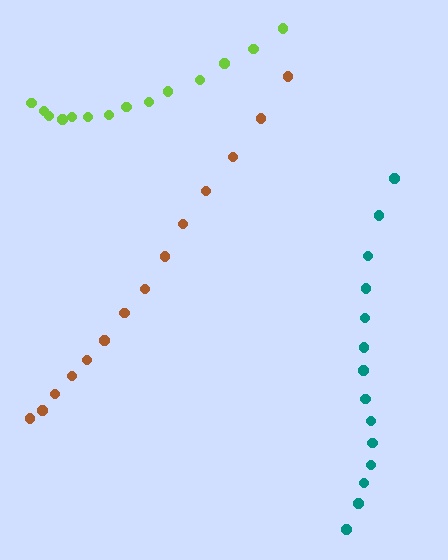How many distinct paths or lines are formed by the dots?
There are 3 distinct paths.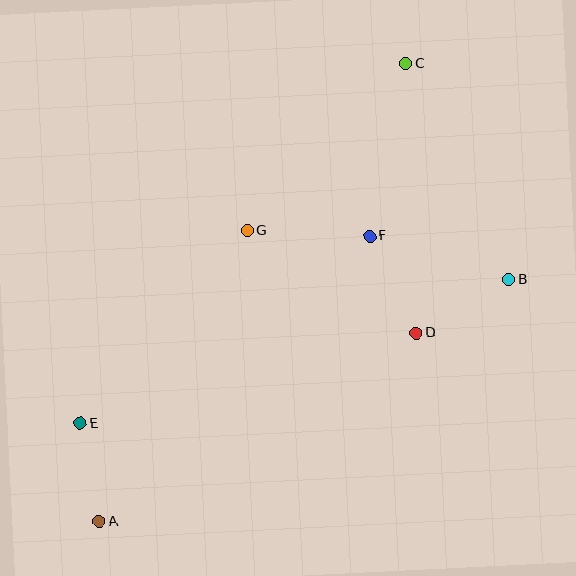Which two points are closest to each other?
Points A and E are closest to each other.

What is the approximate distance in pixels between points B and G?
The distance between B and G is approximately 266 pixels.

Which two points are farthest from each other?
Points A and C are farthest from each other.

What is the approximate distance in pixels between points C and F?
The distance between C and F is approximately 176 pixels.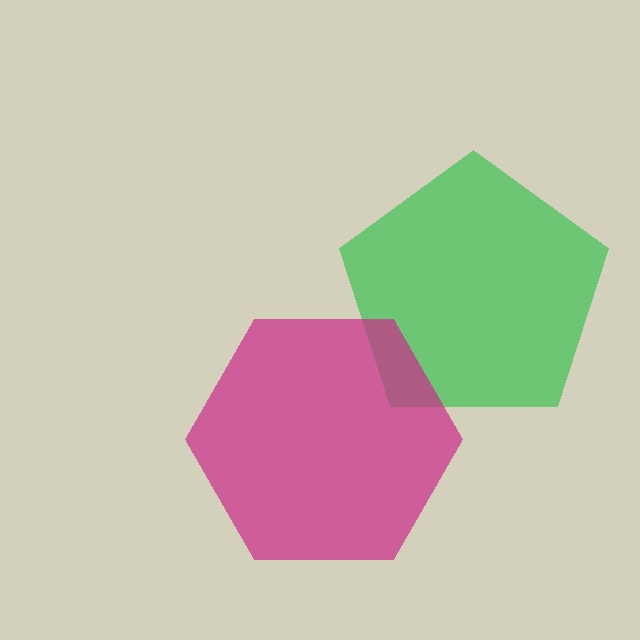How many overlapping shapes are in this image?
There are 2 overlapping shapes in the image.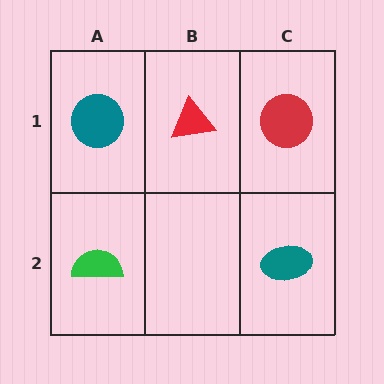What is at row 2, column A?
A green semicircle.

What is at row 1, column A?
A teal circle.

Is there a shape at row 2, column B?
No, that cell is empty.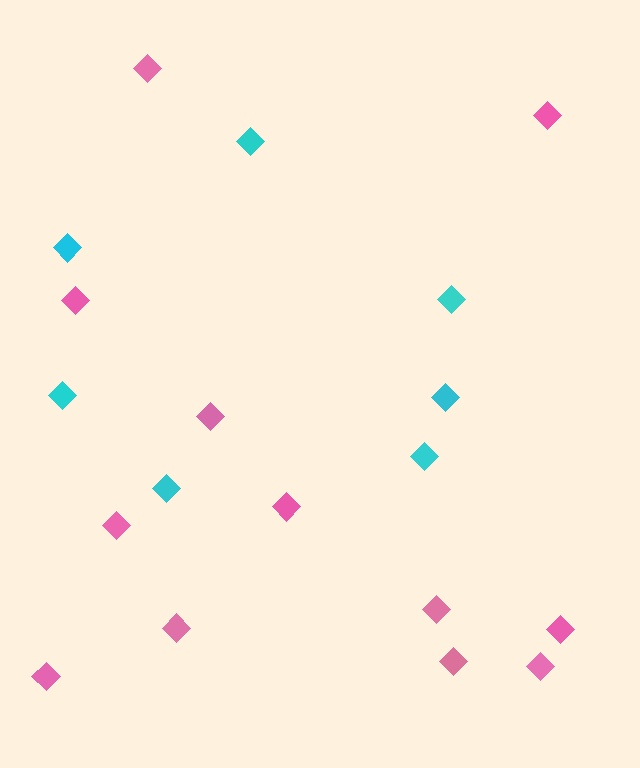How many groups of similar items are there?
There are 2 groups: one group of pink diamonds (12) and one group of cyan diamonds (7).